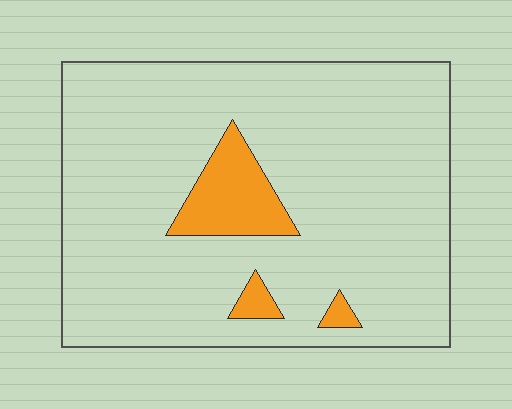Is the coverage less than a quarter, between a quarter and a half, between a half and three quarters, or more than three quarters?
Less than a quarter.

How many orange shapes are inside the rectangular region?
3.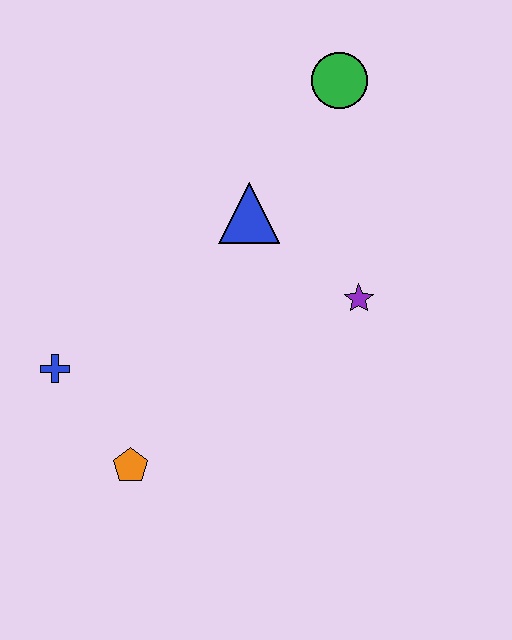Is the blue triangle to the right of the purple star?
No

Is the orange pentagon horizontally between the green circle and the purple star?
No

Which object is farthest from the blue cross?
The green circle is farthest from the blue cross.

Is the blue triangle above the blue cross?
Yes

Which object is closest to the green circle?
The blue triangle is closest to the green circle.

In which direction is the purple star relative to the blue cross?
The purple star is to the right of the blue cross.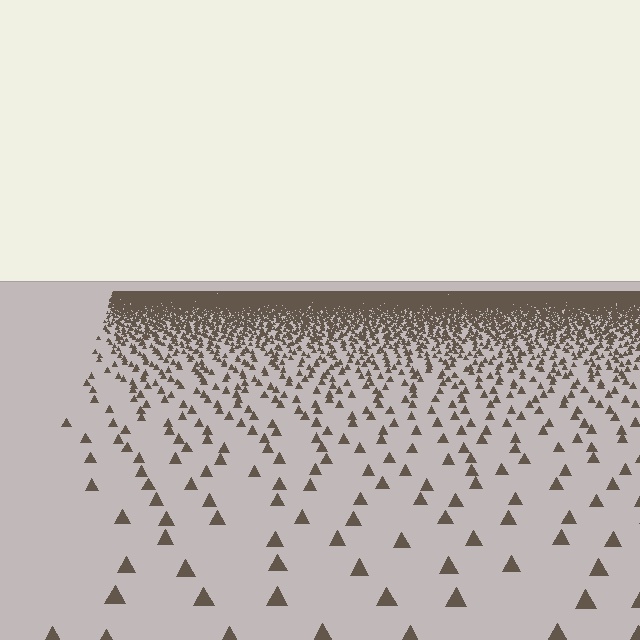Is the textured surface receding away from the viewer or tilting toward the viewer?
The surface is receding away from the viewer. Texture elements get smaller and denser toward the top.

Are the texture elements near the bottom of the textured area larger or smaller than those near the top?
Larger. Near the bottom, elements are closer to the viewer and appear at a bigger on-screen size.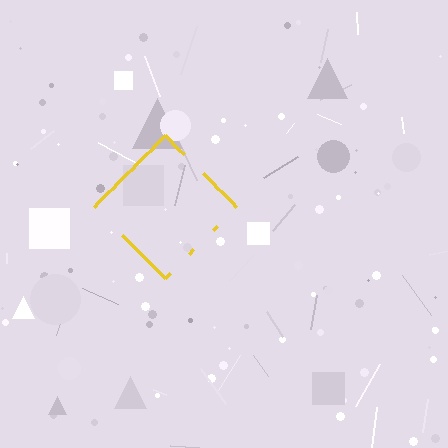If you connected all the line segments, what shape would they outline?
They would outline a diamond.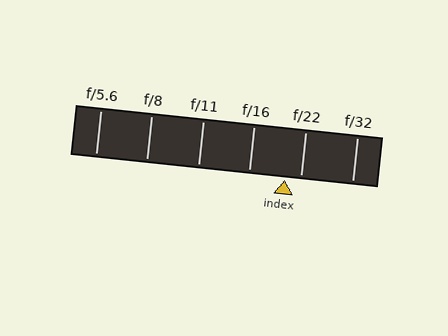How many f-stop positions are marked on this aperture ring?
There are 6 f-stop positions marked.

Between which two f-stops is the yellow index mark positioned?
The index mark is between f/16 and f/22.